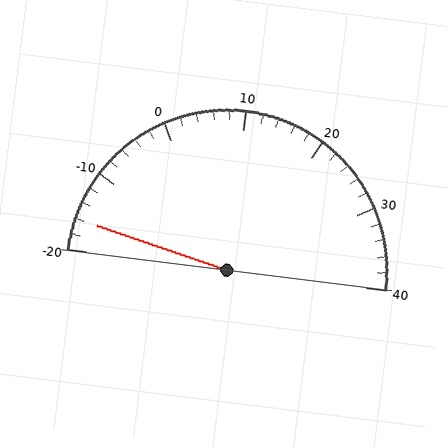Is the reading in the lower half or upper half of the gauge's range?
The reading is in the lower half of the range (-20 to 40).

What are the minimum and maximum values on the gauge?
The gauge ranges from -20 to 40.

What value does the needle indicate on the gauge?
The needle indicates approximately -16.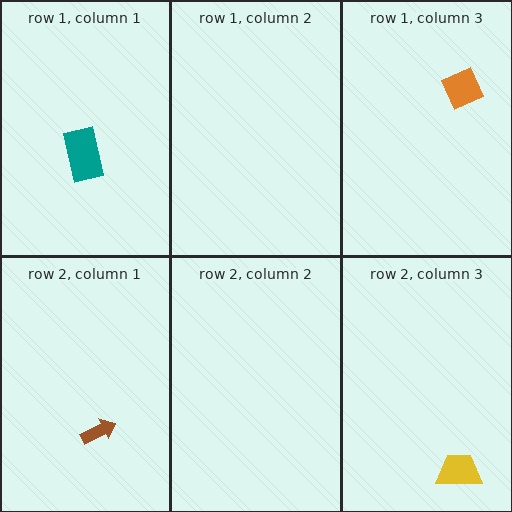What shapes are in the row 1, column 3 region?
The orange diamond.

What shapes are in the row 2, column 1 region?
The brown arrow.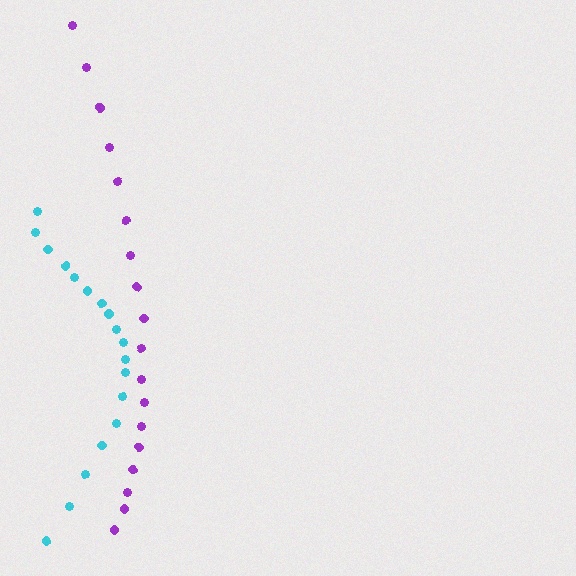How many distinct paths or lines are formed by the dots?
There are 2 distinct paths.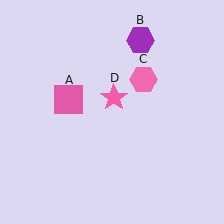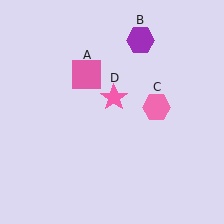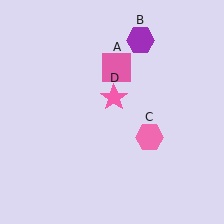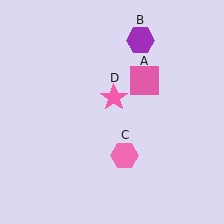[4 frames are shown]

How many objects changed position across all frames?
2 objects changed position: pink square (object A), pink hexagon (object C).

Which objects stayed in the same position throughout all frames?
Purple hexagon (object B) and pink star (object D) remained stationary.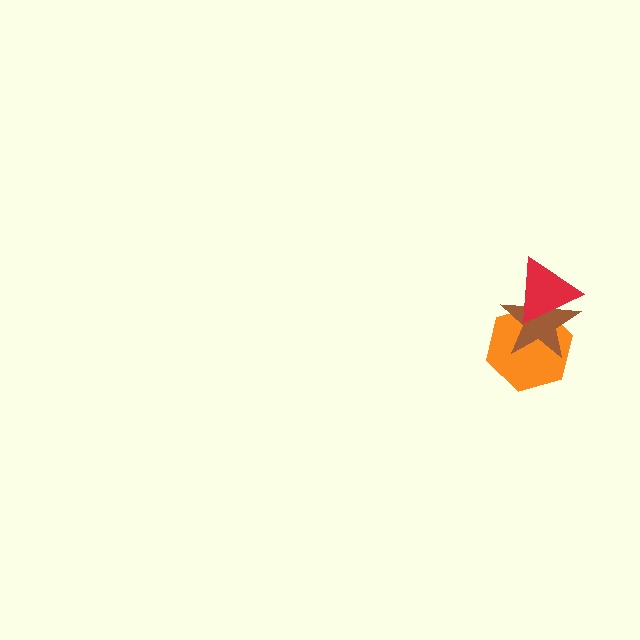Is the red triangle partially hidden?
No, no other shape covers it.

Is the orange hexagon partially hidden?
Yes, it is partially covered by another shape.